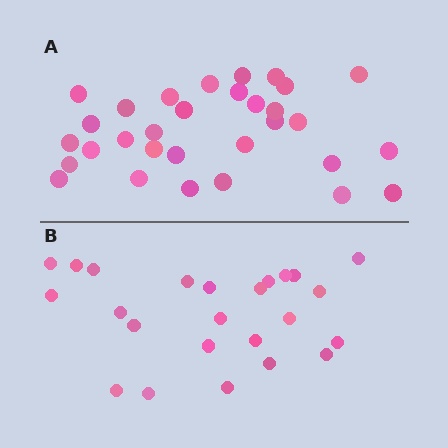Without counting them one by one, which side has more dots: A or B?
Region A (the top region) has more dots.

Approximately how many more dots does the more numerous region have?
Region A has roughly 8 or so more dots than region B.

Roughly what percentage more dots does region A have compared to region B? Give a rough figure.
About 30% more.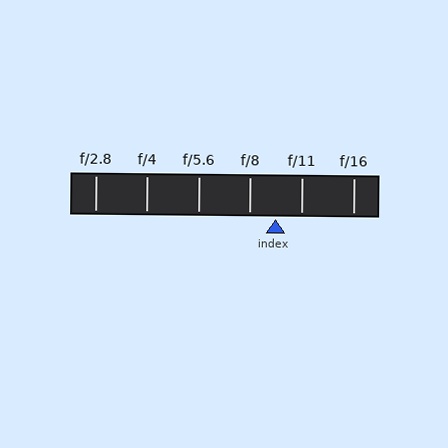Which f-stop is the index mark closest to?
The index mark is closest to f/8.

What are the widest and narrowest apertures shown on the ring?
The widest aperture shown is f/2.8 and the narrowest is f/16.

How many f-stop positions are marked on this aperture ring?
There are 6 f-stop positions marked.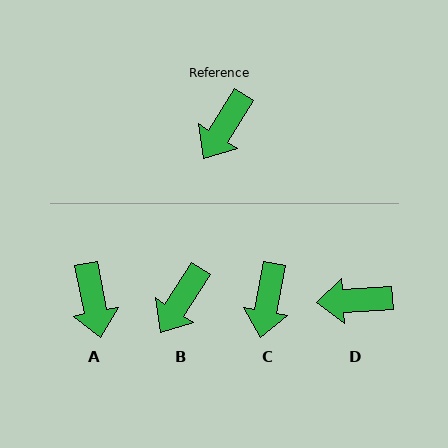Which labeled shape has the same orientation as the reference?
B.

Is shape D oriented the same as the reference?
No, it is off by about 54 degrees.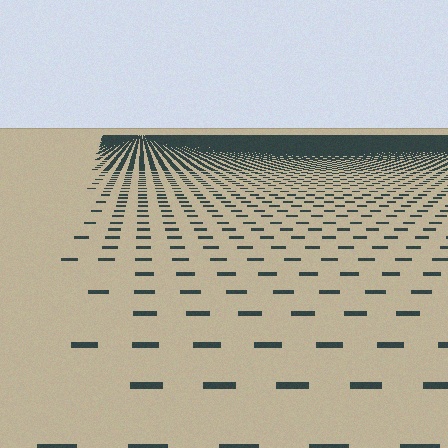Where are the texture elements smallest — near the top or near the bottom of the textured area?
Near the top.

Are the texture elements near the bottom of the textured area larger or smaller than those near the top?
Larger. Near the bottom, elements are closer to the viewer and appear at a bigger on-screen size.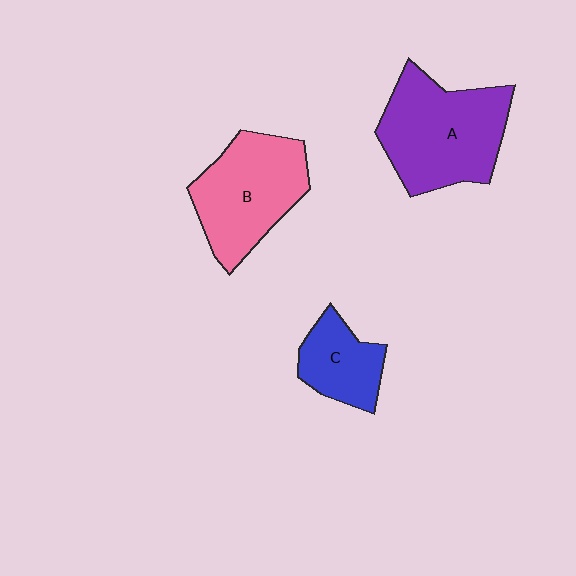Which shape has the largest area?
Shape A (purple).